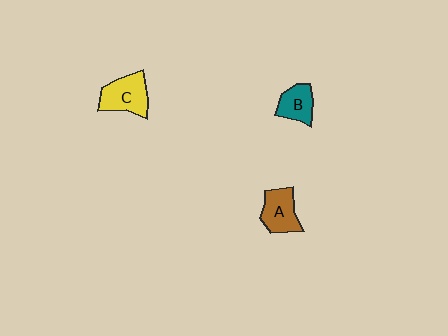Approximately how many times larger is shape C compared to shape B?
Approximately 1.4 times.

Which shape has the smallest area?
Shape B (teal).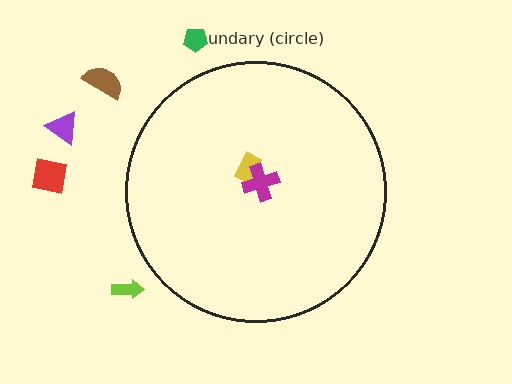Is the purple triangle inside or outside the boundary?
Outside.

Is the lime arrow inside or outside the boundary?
Outside.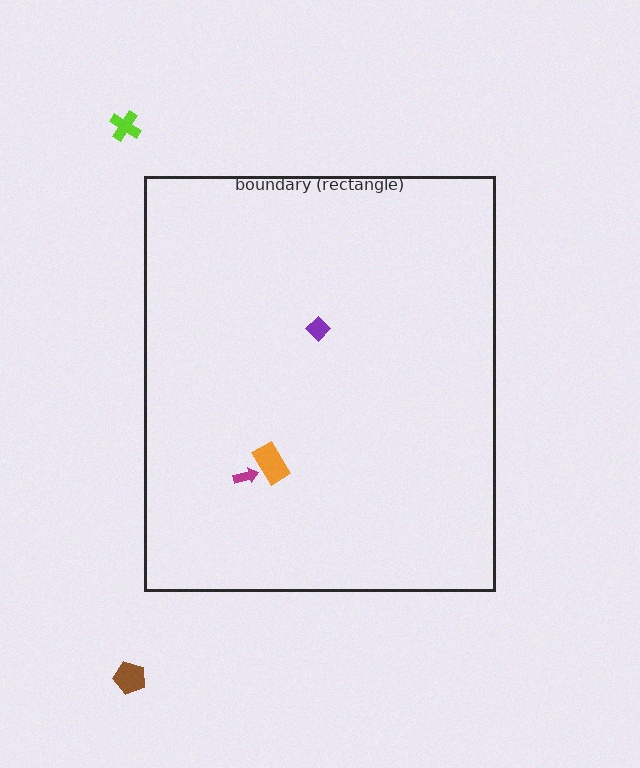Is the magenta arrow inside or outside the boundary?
Inside.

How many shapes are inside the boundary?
3 inside, 2 outside.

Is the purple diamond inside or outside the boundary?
Inside.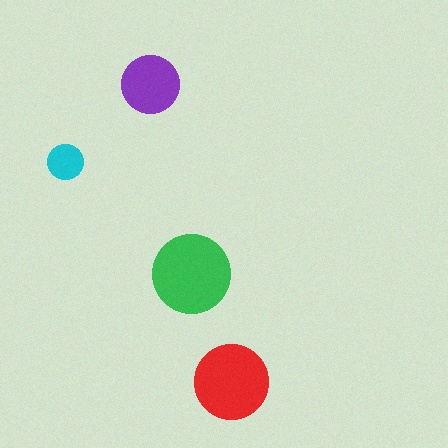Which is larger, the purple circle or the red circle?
The red one.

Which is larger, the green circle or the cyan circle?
The green one.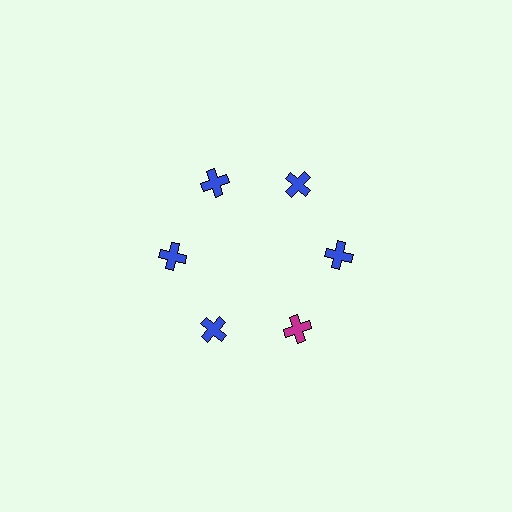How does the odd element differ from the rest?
It has a different color: magenta instead of blue.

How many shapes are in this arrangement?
There are 6 shapes arranged in a ring pattern.